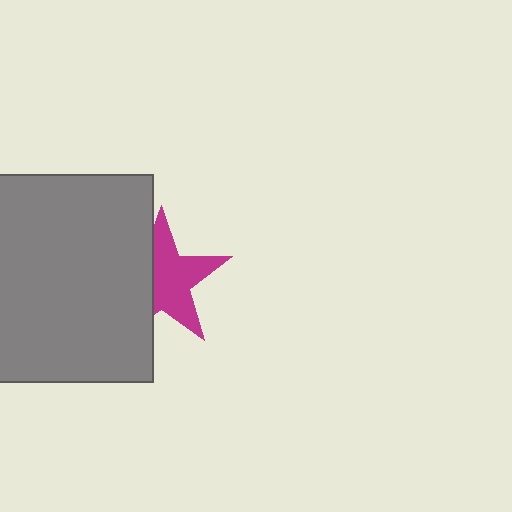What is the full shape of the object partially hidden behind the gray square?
The partially hidden object is a magenta star.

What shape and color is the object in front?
The object in front is a gray square.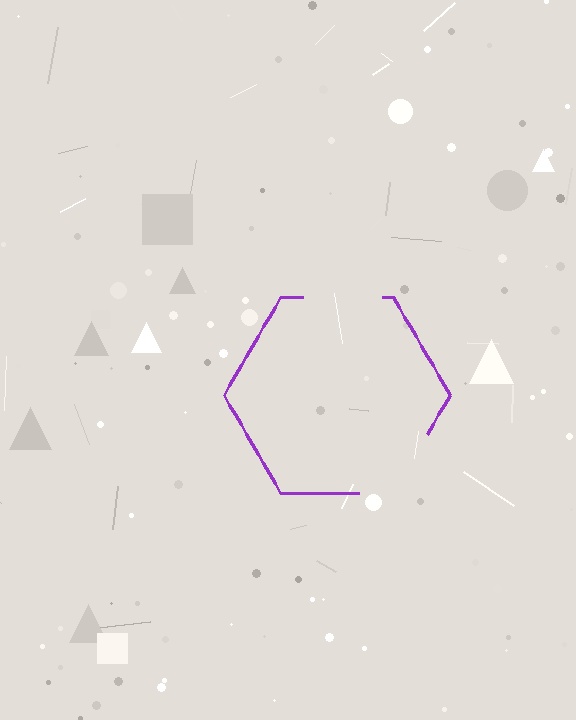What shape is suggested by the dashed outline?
The dashed outline suggests a hexagon.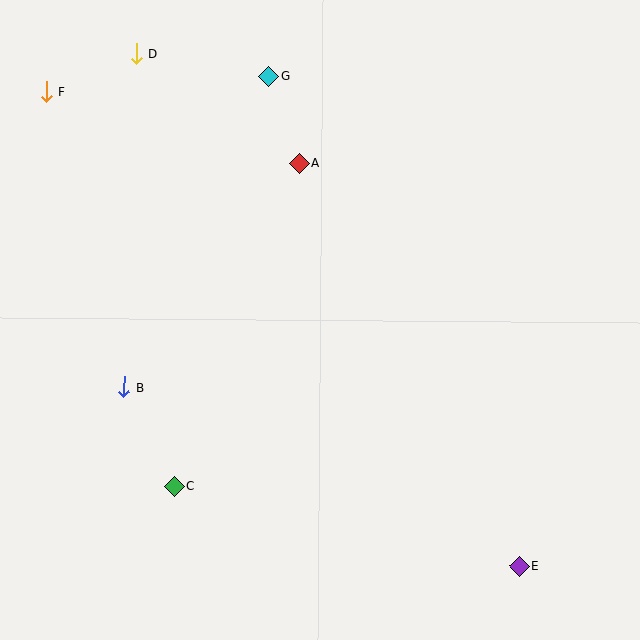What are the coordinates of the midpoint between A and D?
The midpoint between A and D is at (218, 108).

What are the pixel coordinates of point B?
Point B is at (124, 387).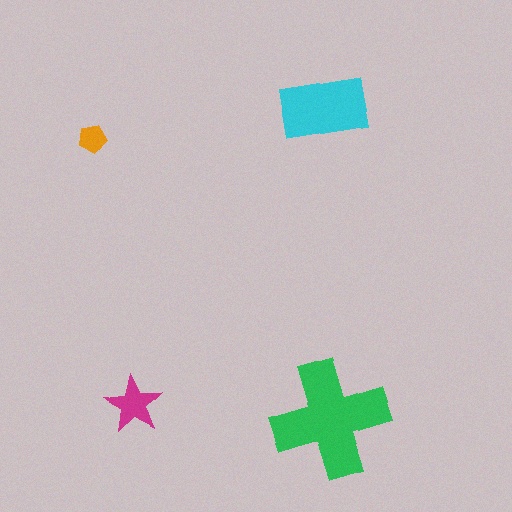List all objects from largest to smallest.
The green cross, the cyan rectangle, the magenta star, the orange pentagon.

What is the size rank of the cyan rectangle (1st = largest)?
2nd.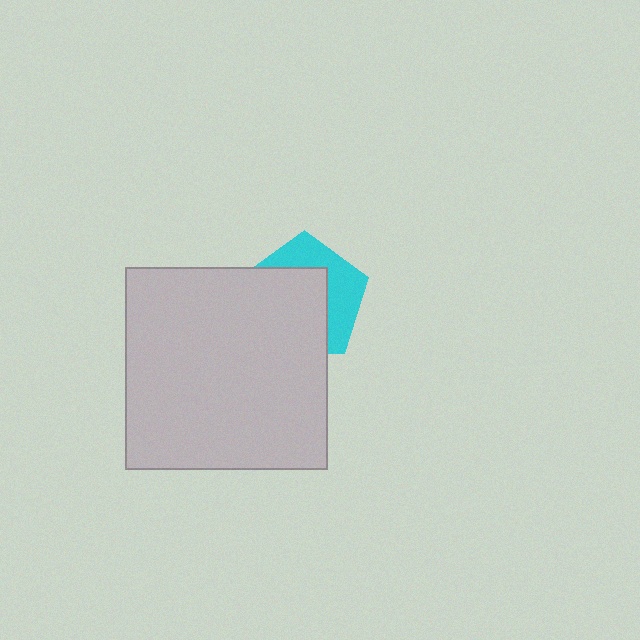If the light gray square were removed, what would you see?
You would see the complete cyan pentagon.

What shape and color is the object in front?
The object in front is a light gray square.